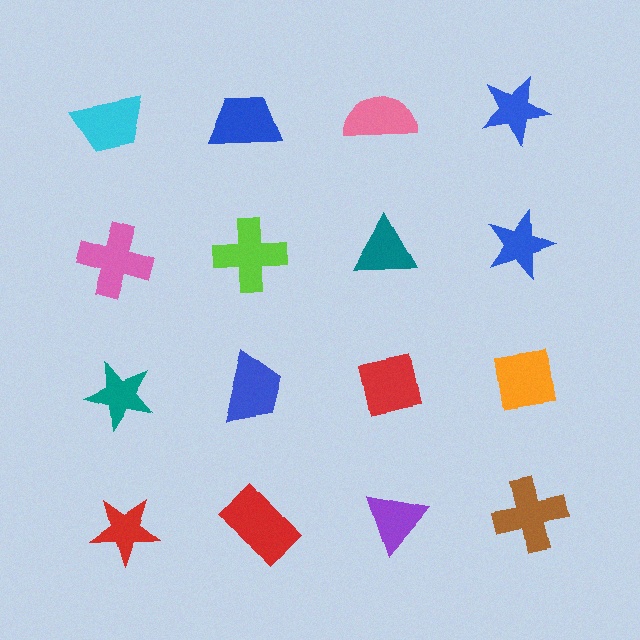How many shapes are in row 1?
4 shapes.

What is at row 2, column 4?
A blue star.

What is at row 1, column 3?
A pink semicircle.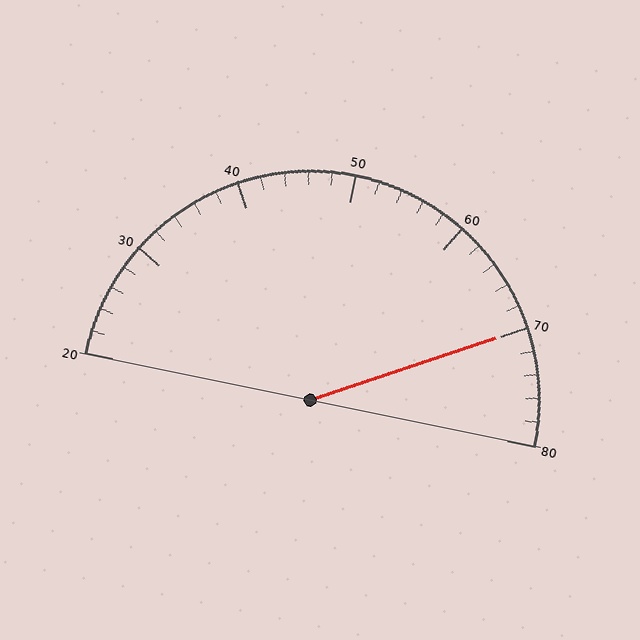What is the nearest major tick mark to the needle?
The nearest major tick mark is 70.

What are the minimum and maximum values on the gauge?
The gauge ranges from 20 to 80.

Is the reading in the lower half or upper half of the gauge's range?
The reading is in the upper half of the range (20 to 80).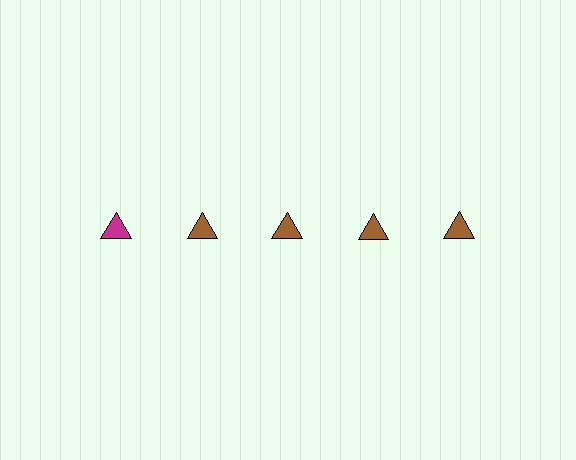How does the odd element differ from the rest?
It has a different color: magenta instead of brown.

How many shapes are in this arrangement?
There are 5 shapes arranged in a grid pattern.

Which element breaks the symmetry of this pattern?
The magenta triangle in the top row, leftmost column breaks the symmetry. All other shapes are brown triangles.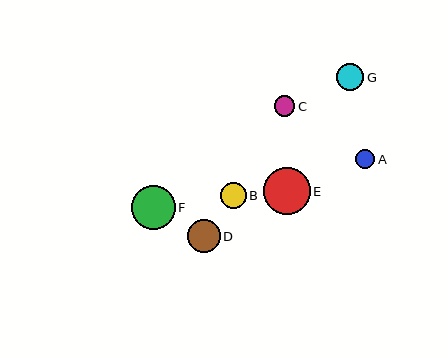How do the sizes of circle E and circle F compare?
Circle E and circle F are approximately the same size.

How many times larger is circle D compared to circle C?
Circle D is approximately 1.6 times the size of circle C.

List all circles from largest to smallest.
From largest to smallest: E, F, D, G, B, C, A.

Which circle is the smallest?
Circle A is the smallest with a size of approximately 19 pixels.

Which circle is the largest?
Circle E is the largest with a size of approximately 46 pixels.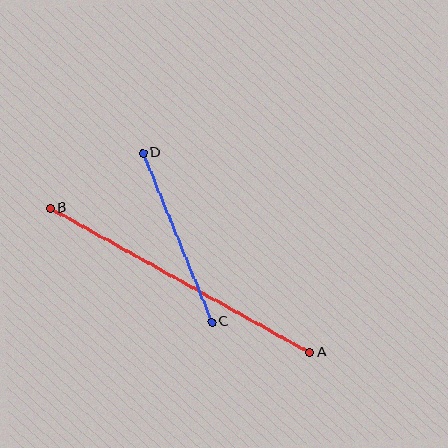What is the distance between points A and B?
The distance is approximately 297 pixels.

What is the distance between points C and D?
The distance is approximately 182 pixels.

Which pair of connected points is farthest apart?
Points A and B are farthest apart.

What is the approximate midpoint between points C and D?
The midpoint is at approximately (177, 237) pixels.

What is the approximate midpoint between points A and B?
The midpoint is at approximately (180, 280) pixels.